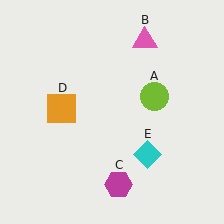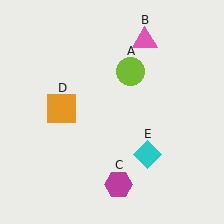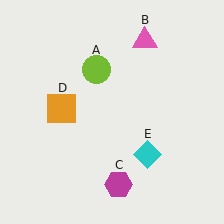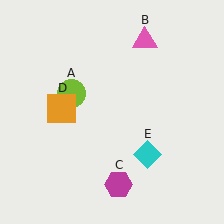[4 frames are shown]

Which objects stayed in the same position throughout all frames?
Pink triangle (object B) and magenta hexagon (object C) and orange square (object D) and cyan diamond (object E) remained stationary.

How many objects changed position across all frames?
1 object changed position: lime circle (object A).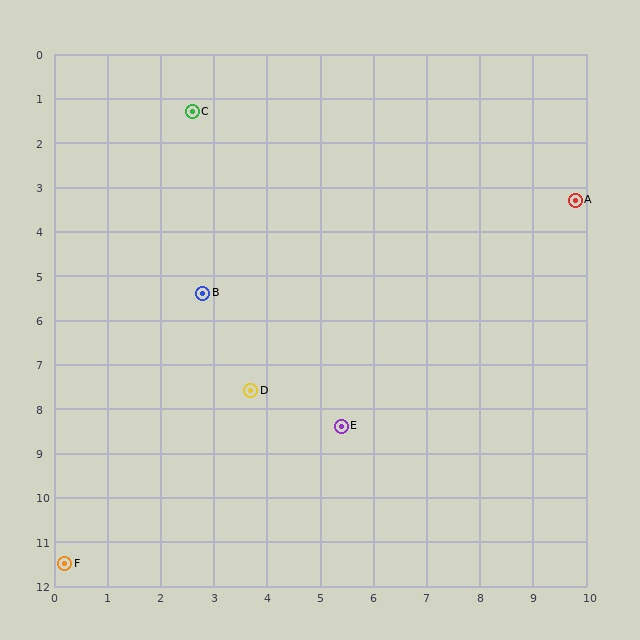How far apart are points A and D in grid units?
Points A and D are about 7.5 grid units apart.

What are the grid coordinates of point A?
Point A is at approximately (9.8, 3.3).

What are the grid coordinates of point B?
Point B is at approximately (2.8, 5.4).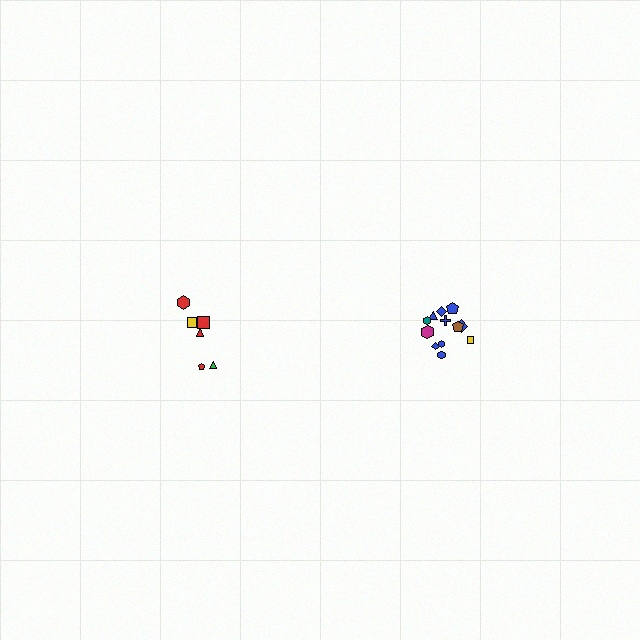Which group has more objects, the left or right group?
The right group.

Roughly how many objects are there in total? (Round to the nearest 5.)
Roughly 20 objects in total.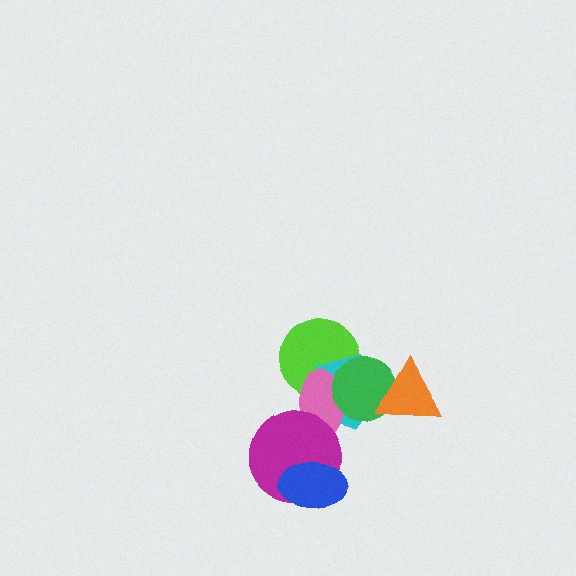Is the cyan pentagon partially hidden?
Yes, it is partially covered by another shape.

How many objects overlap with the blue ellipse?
1 object overlaps with the blue ellipse.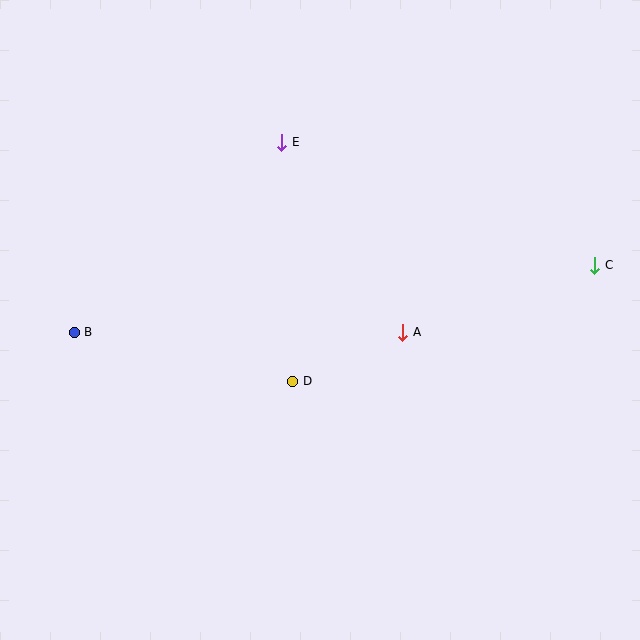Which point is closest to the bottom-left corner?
Point B is closest to the bottom-left corner.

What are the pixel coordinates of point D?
Point D is at (293, 381).